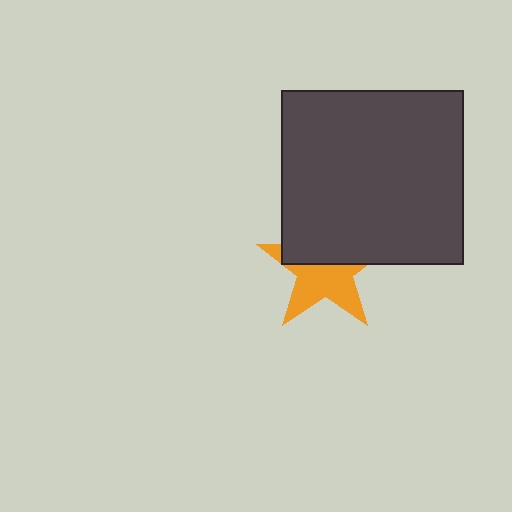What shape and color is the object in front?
The object in front is a dark gray rectangle.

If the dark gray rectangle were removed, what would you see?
You would see the complete orange star.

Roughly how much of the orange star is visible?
About half of it is visible (roughly 52%).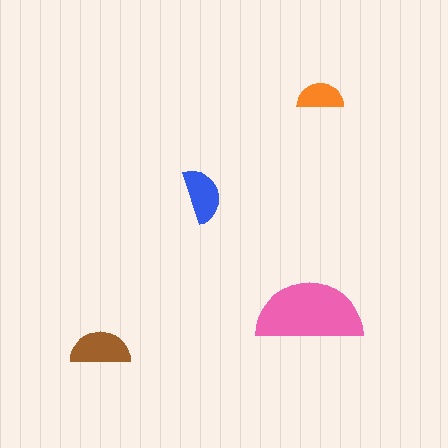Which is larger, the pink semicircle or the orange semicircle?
The pink one.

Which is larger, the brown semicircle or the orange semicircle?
The brown one.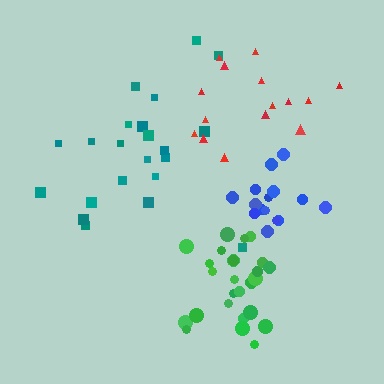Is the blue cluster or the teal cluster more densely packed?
Blue.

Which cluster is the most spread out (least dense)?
Teal.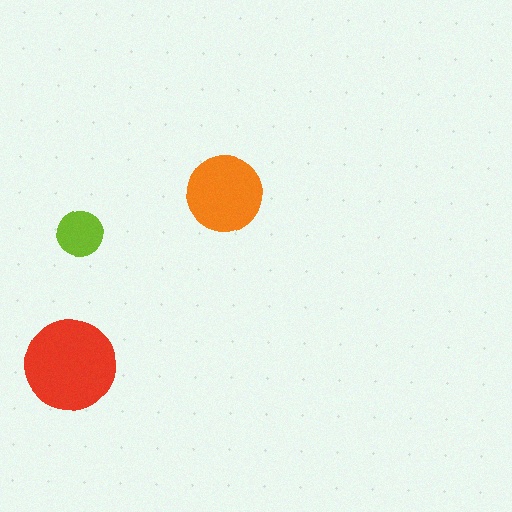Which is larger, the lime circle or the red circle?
The red one.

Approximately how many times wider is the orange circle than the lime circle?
About 1.5 times wider.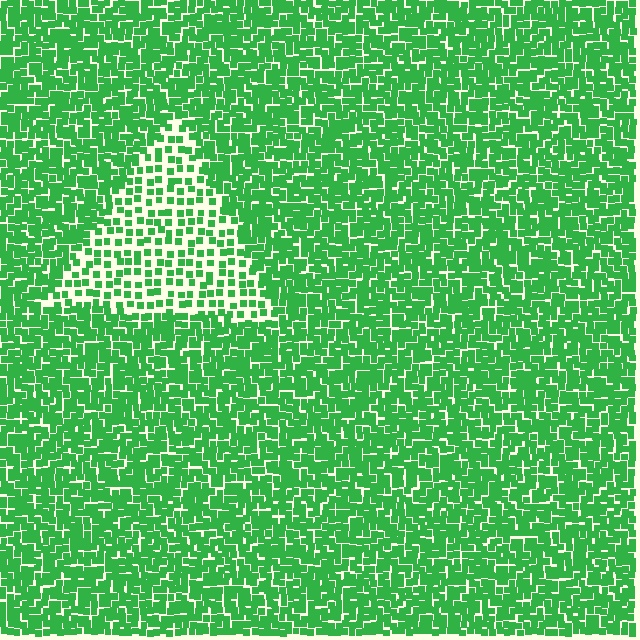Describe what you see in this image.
The image contains small green elements arranged at two different densities. A triangle-shaped region is visible where the elements are less densely packed than the surrounding area.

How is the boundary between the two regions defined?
The boundary is defined by a change in element density (approximately 2.2x ratio). All elements are the same color, size, and shape.